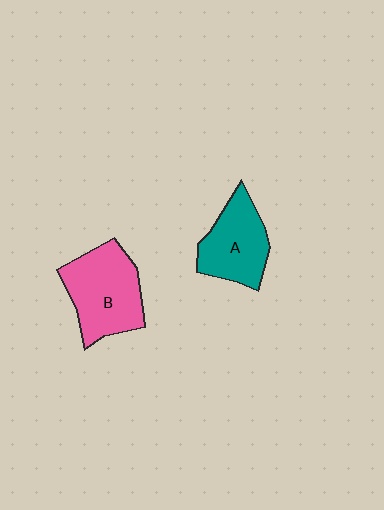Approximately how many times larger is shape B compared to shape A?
Approximately 1.2 times.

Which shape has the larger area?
Shape B (pink).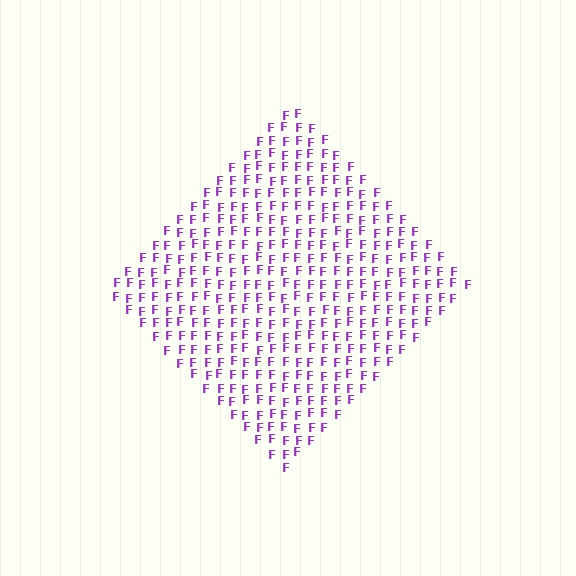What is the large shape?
The large shape is a diamond.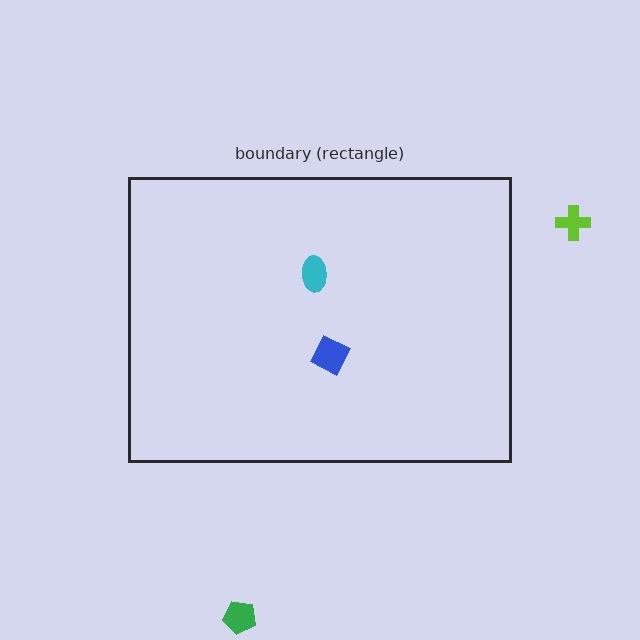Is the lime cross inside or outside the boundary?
Outside.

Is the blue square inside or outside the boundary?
Inside.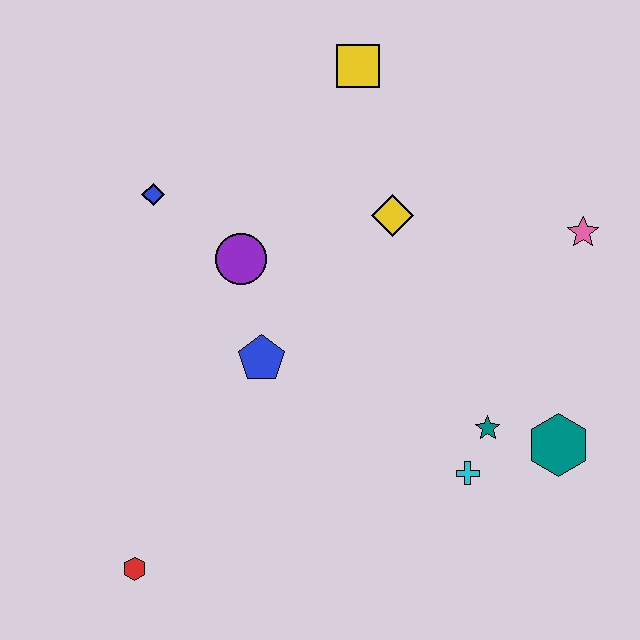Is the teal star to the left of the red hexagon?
No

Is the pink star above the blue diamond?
No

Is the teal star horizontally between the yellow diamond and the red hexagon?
No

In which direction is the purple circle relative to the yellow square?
The purple circle is below the yellow square.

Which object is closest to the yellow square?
The yellow diamond is closest to the yellow square.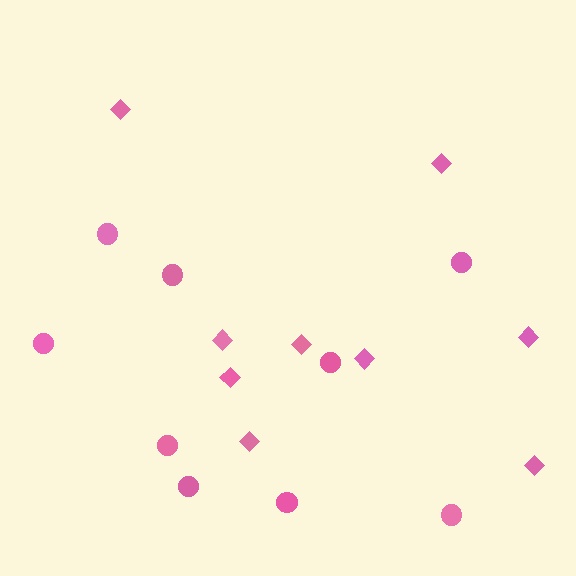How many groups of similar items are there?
There are 2 groups: one group of diamonds (9) and one group of circles (9).